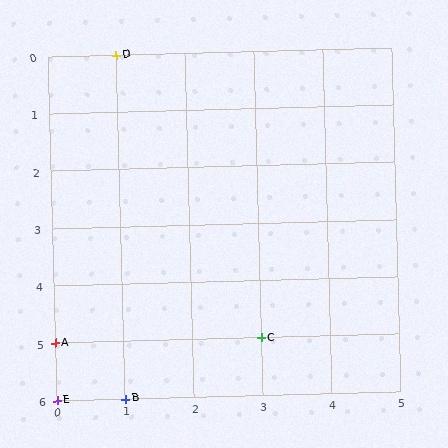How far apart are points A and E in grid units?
Points A and E are 1 row apart.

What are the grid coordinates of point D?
Point D is at grid coordinates (1, 0).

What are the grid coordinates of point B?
Point B is at grid coordinates (1, 6).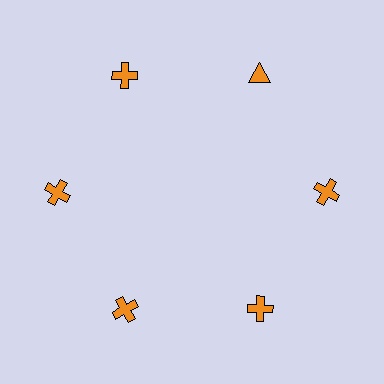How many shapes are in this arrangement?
There are 6 shapes arranged in a ring pattern.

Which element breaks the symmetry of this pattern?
The orange triangle at roughly the 1 o'clock position breaks the symmetry. All other shapes are orange crosses.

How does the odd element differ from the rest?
It has a different shape: triangle instead of cross.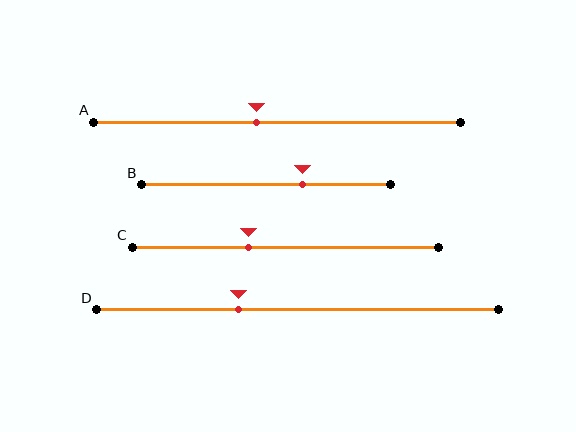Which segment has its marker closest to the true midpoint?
Segment A has its marker closest to the true midpoint.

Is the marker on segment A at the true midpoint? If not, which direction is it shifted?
No, the marker on segment A is shifted to the left by about 6% of the segment length.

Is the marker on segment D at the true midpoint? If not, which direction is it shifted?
No, the marker on segment D is shifted to the left by about 15% of the segment length.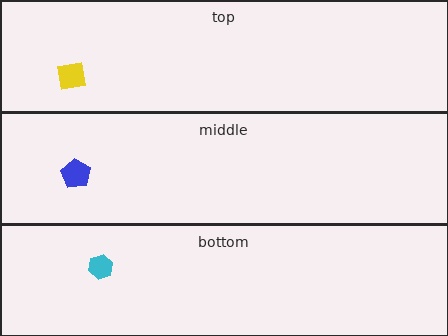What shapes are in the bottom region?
The cyan hexagon.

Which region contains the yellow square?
The top region.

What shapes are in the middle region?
The blue pentagon.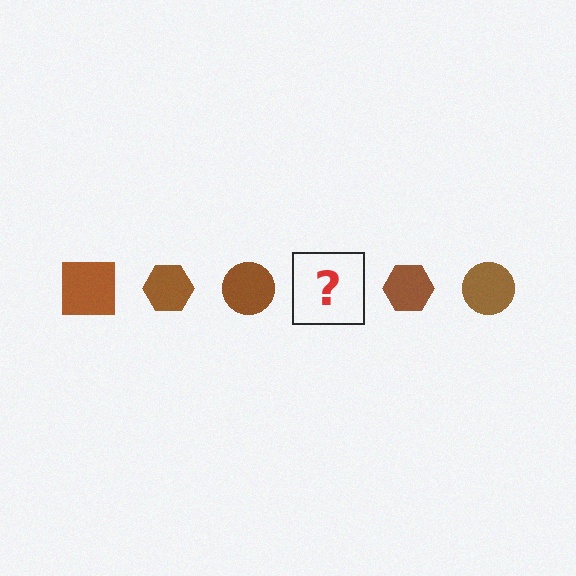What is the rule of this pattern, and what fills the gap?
The rule is that the pattern cycles through square, hexagon, circle shapes in brown. The gap should be filled with a brown square.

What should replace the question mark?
The question mark should be replaced with a brown square.